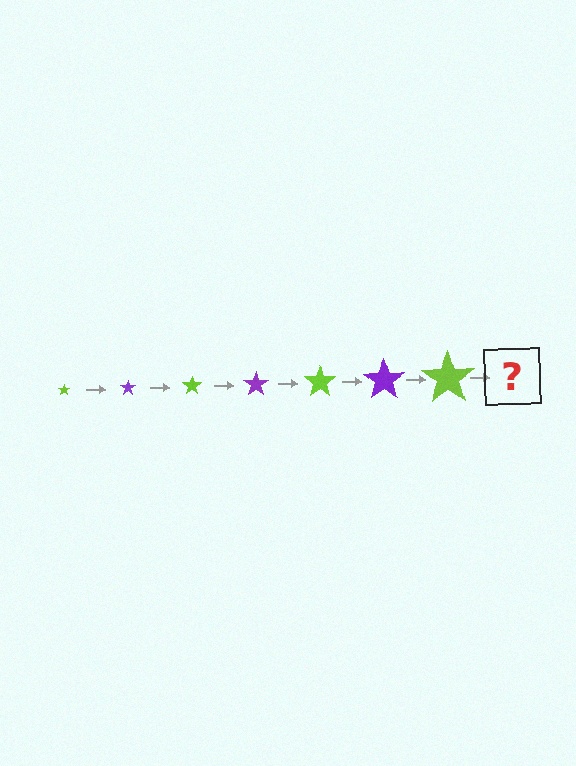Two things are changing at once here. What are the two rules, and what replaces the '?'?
The two rules are that the star grows larger each step and the color cycles through lime and purple. The '?' should be a purple star, larger than the previous one.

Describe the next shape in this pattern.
It should be a purple star, larger than the previous one.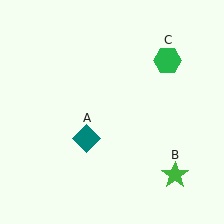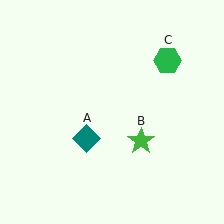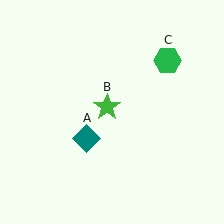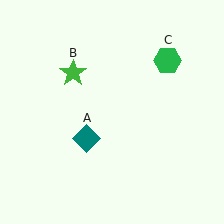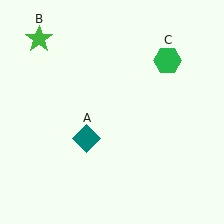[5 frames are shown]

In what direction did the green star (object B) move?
The green star (object B) moved up and to the left.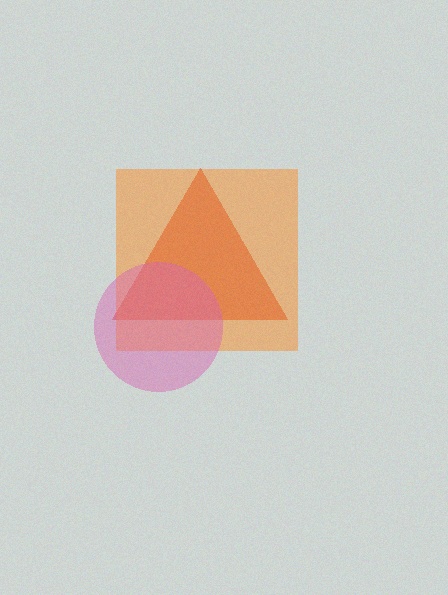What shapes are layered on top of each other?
The layered shapes are: a red triangle, an orange square, a pink circle.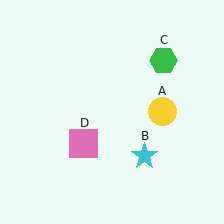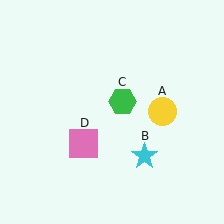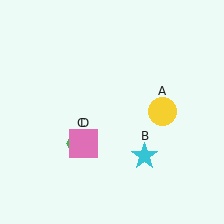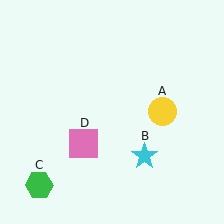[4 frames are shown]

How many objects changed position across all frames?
1 object changed position: green hexagon (object C).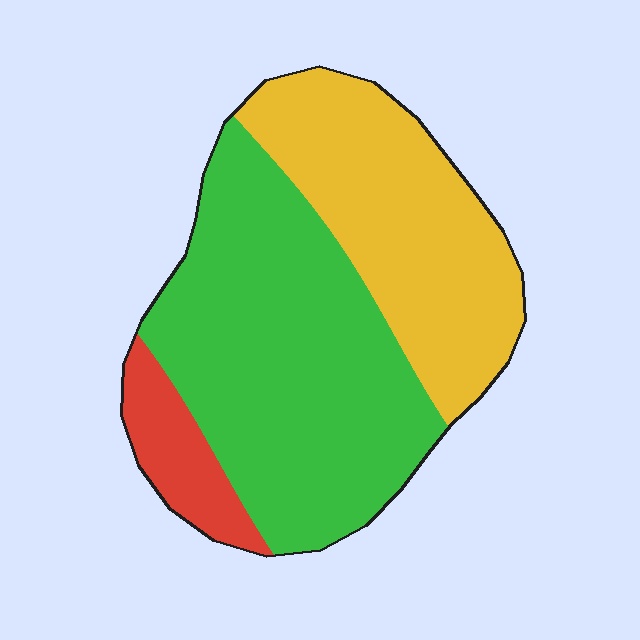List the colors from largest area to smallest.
From largest to smallest: green, yellow, red.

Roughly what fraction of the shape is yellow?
Yellow takes up about three eighths (3/8) of the shape.